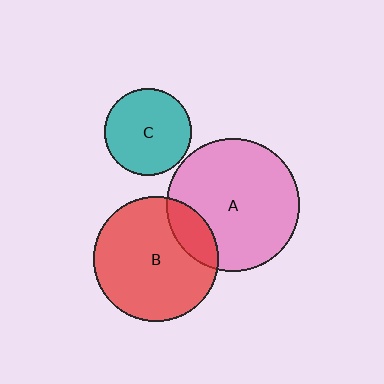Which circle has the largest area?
Circle A (pink).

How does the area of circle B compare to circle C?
Approximately 2.0 times.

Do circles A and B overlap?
Yes.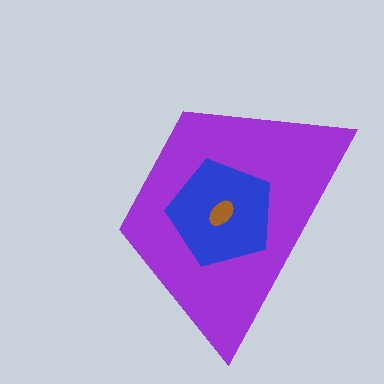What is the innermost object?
The brown ellipse.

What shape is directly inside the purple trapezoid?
The blue pentagon.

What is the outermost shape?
The purple trapezoid.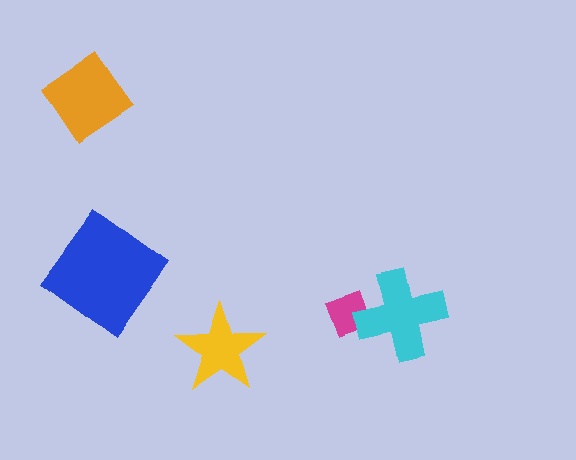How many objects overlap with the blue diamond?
0 objects overlap with the blue diamond.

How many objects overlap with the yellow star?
0 objects overlap with the yellow star.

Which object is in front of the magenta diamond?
The cyan cross is in front of the magenta diamond.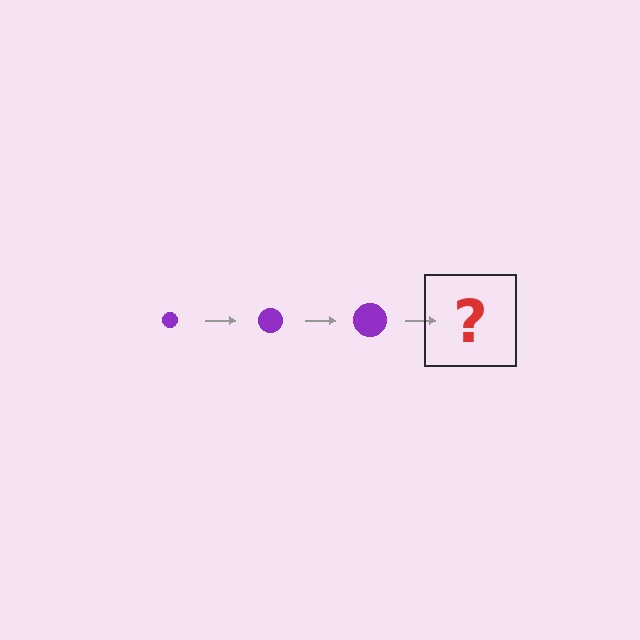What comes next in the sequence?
The next element should be a purple circle, larger than the previous one.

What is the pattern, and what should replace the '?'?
The pattern is that the circle gets progressively larger each step. The '?' should be a purple circle, larger than the previous one.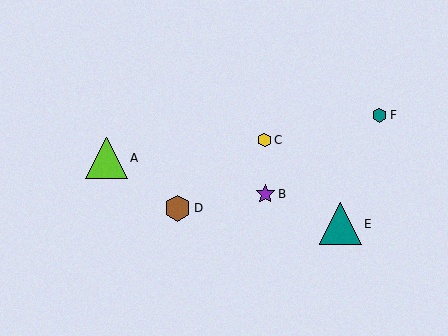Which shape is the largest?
The teal triangle (labeled E) is the largest.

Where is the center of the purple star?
The center of the purple star is at (265, 194).